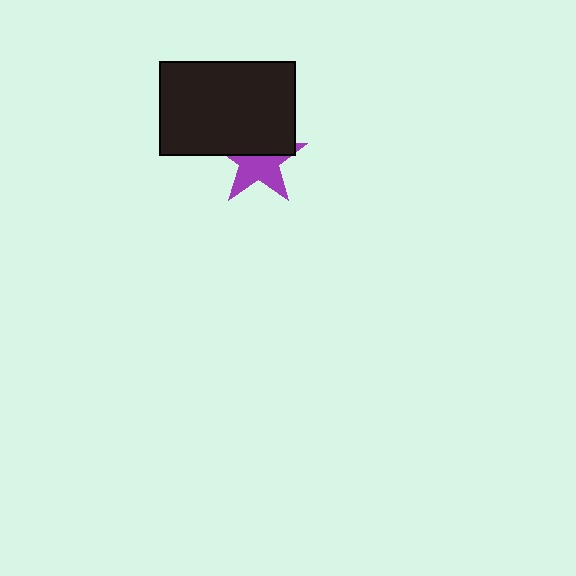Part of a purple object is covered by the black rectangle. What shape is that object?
It is a star.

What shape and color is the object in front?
The object in front is a black rectangle.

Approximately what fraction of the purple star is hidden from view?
Roughly 45% of the purple star is hidden behind the black rectangle.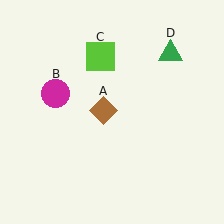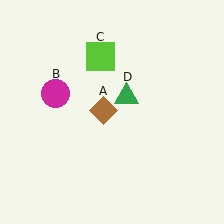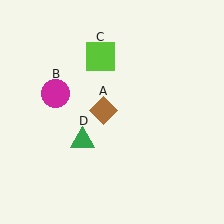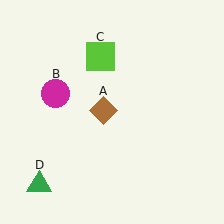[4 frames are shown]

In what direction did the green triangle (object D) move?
The green triangle (object D) moved down and to the left.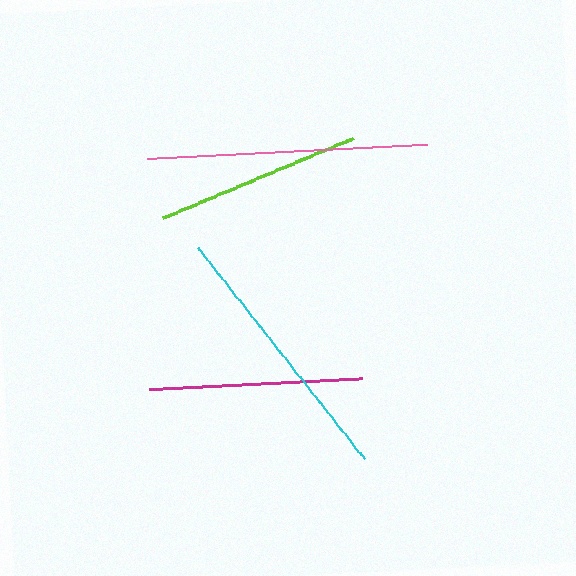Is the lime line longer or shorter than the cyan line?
The cyan line is longer than the lime line.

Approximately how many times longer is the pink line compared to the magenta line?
The pink line is approximately 1.3 times the length of the magenta line.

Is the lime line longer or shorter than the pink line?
The pink line is longer than the lime line.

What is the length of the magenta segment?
The magenta segment is approximately 213 pixels long.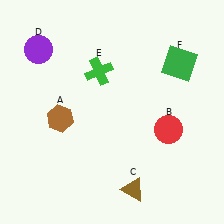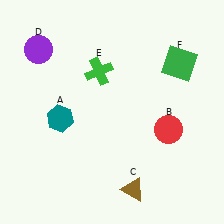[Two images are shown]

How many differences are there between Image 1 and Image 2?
There is 1 difference between the two images.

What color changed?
The hexagon (A) changed from brown in Image 1 to teal in Image 2.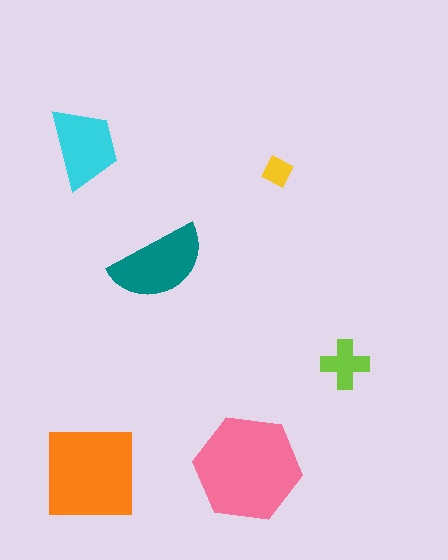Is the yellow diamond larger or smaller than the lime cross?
Smaller.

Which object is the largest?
The pink hexagon.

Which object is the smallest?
The yellow diamond.